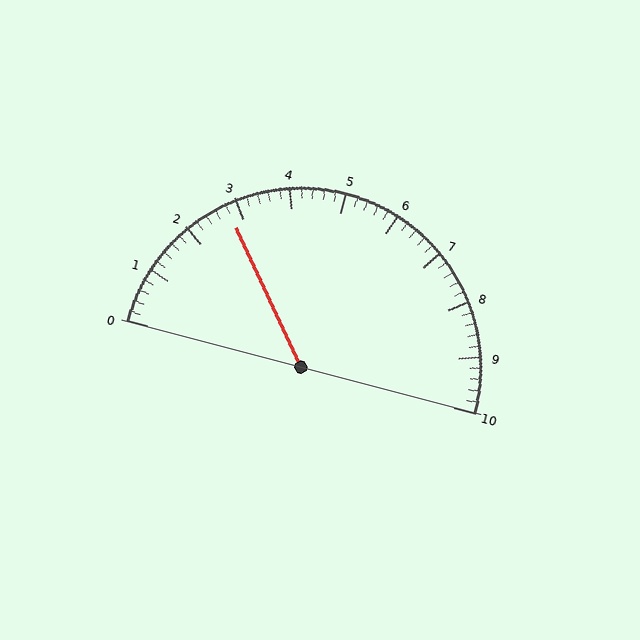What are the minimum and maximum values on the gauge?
The gauge ranges from 0 to 10.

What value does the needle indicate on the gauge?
The needle indicates approximately 2.8.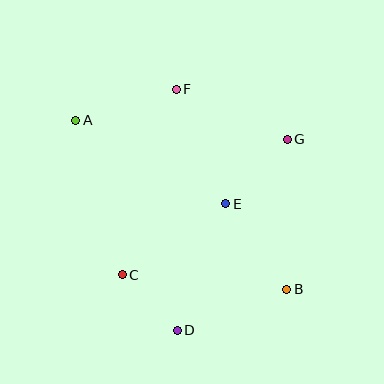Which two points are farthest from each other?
Points A and B are farthest from each other.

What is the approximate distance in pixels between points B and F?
The distance between B and F is approximately 228 pixels.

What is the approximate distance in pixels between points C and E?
The distance between C and E is approximately 126 pixels.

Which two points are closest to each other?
Points C and D are closest to each other.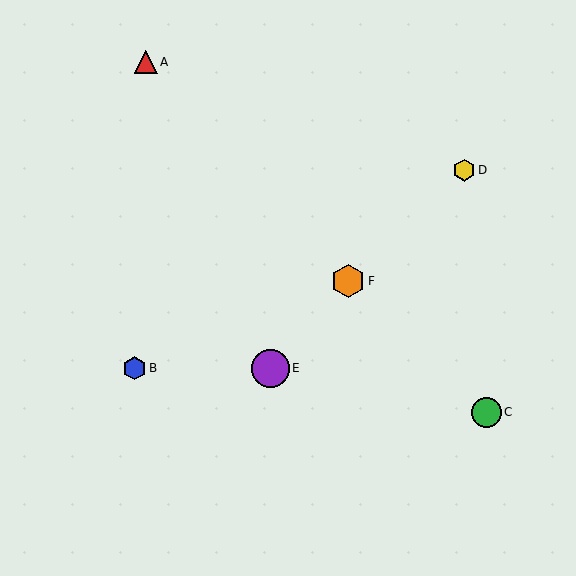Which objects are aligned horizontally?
Objects B, E are aligned horizontally.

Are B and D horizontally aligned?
No, B is at y≈368 and D is at y≈170.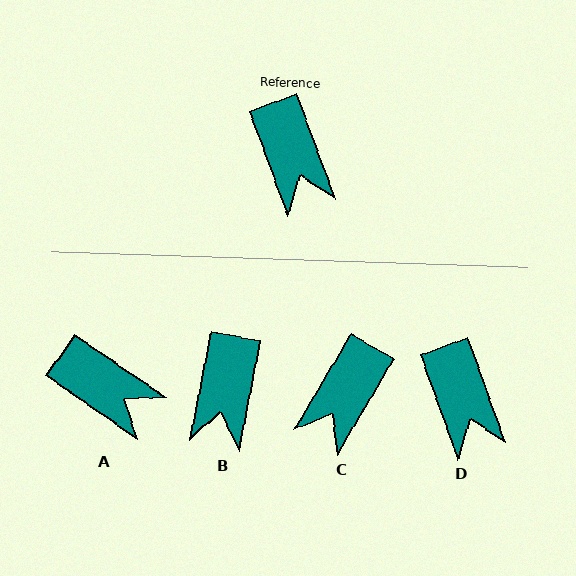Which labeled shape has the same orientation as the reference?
D.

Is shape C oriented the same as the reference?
No, it is off by about 50 degrees.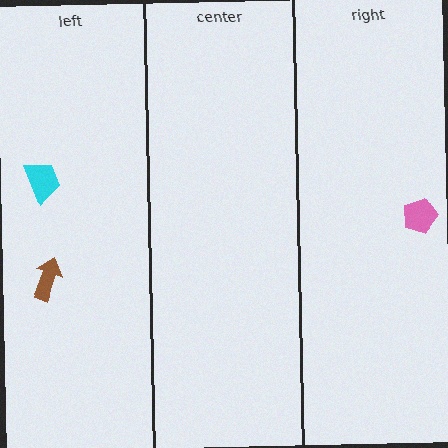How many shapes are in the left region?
2.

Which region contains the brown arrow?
The left region.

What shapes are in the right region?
The pink pentagon.